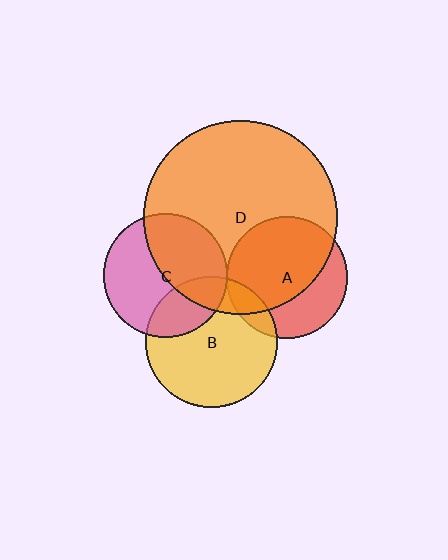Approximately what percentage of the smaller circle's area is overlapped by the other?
Approximately 15%.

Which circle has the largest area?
Circle D (orange).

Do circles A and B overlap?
Yes.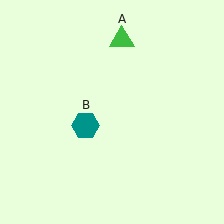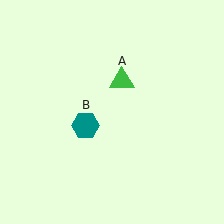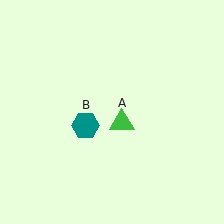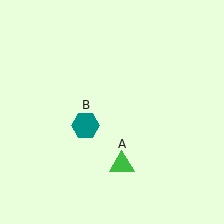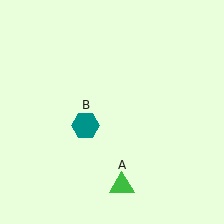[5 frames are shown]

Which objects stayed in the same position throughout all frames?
Teal hexagon (object B) remained stationary.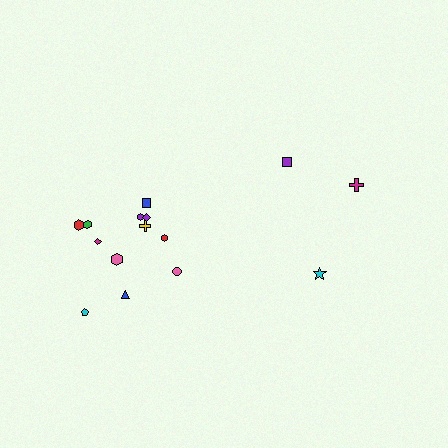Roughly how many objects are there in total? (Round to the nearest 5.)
Roughly 15 objects in total.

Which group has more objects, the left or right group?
The left group.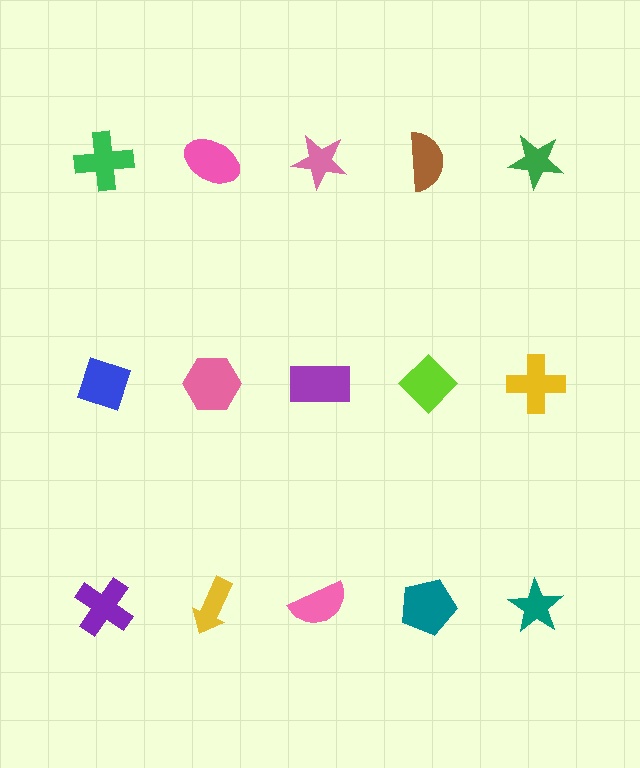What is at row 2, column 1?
A blue diamond.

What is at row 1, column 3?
A pink star.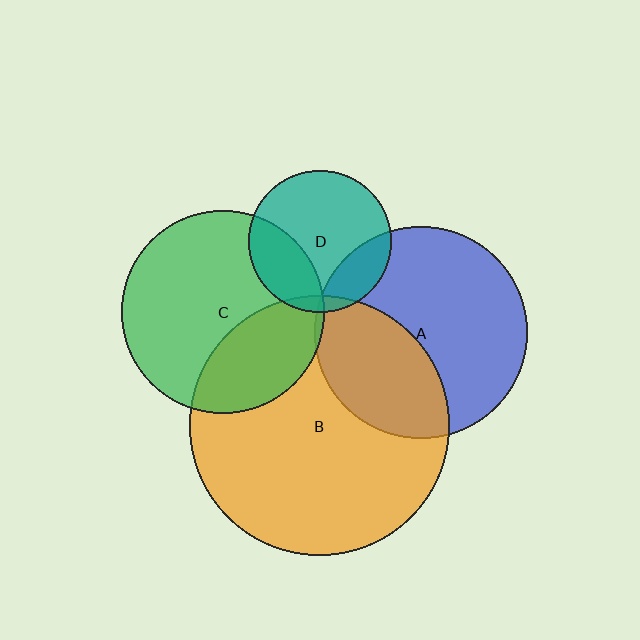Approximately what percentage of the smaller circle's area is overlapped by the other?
Approximately 30%.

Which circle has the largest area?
Circle B (orange).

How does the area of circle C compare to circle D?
Approximately 2.0 times.